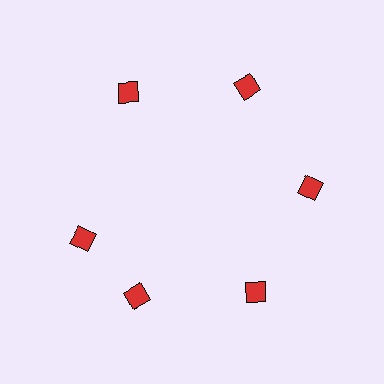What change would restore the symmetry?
The symmetry would be restored by rotating it back into even spacing with its neighbors so that all 6 diamonds sit at equal angles and equal distance from the center.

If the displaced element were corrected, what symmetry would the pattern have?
It would have 6-fold rotational symmetry — the pattern would map onto itself every 60 degrees.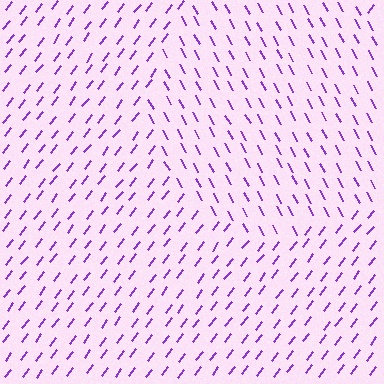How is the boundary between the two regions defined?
The boundary is defined purely by a change in line orientation (approximately 66 degrees difference). All lines are the same color and thickness.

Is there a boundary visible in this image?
Yes, there is a texture boundary formed by a change in line orientation.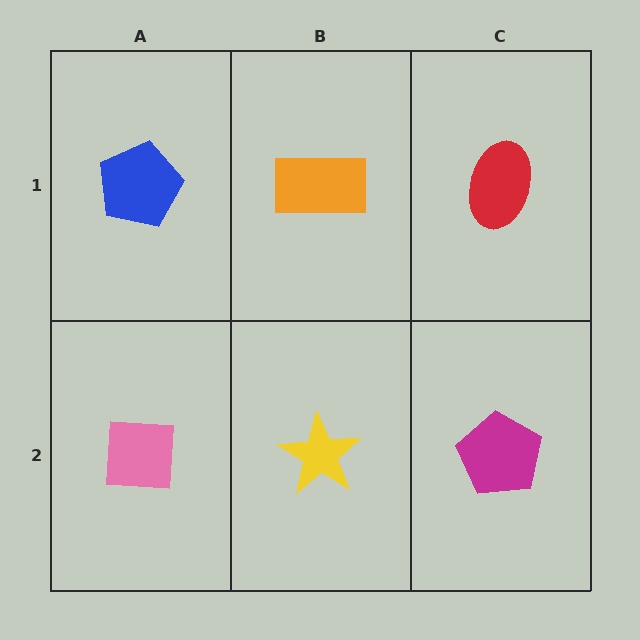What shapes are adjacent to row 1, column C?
A magenta pentagon (row 2, column C), an orange rectangle (row 1, column B).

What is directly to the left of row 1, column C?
An orange rectangle.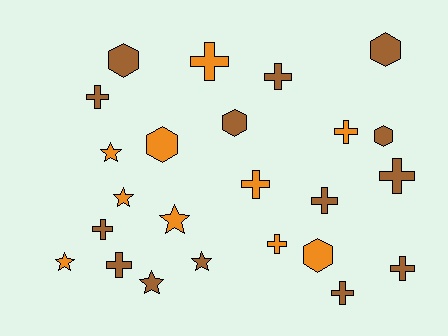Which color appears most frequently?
Brown, with 14 objects.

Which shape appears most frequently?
Cross, with 12 objects.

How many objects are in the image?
There are 24 objects.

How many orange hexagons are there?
There are 2 orange hexagons.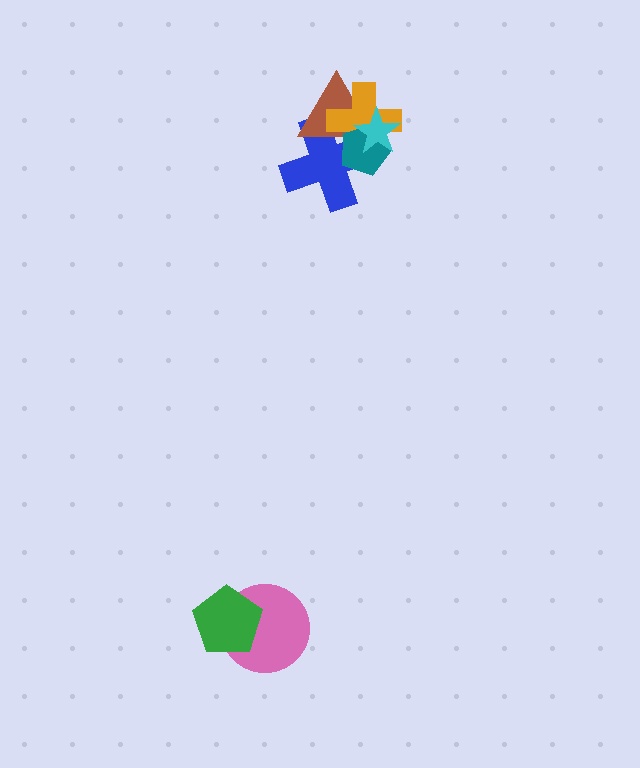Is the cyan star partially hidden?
No, no other shape covers it.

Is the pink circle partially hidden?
Yes, it is partially covered by another shape.